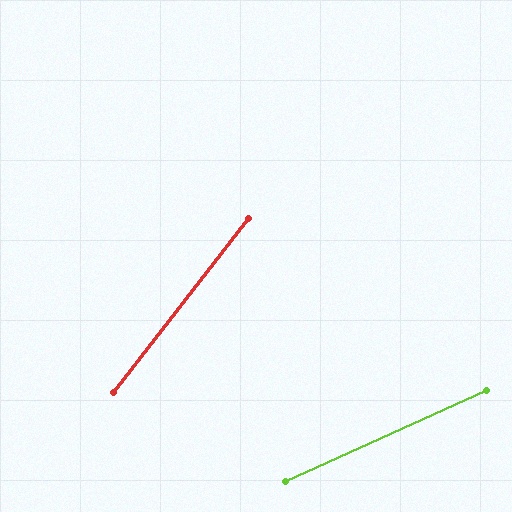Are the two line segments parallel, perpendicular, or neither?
Neither parallel nor perpendicular — they differ by about 28°.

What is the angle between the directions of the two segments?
Approximately 28 degrees.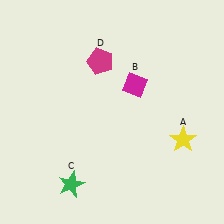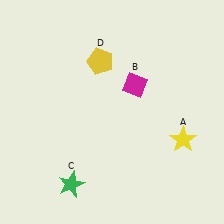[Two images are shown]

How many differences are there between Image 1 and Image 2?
There is 1 difference between the two images.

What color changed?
The pentagon (D) changed from magenta in Image 1 to yellow in Image 2.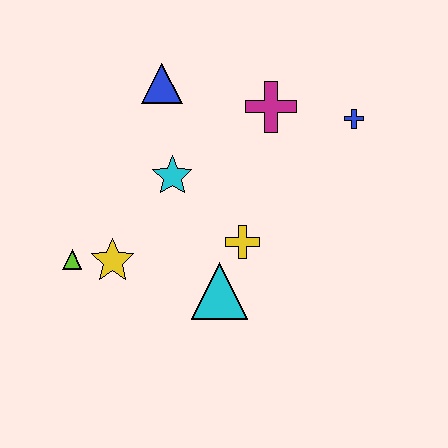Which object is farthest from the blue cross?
The lime triangle is farthest from the blue cross.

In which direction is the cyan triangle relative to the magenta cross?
The cyan triangle is below the magenta cross.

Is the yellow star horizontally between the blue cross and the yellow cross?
No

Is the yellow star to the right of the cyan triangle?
No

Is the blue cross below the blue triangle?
Yes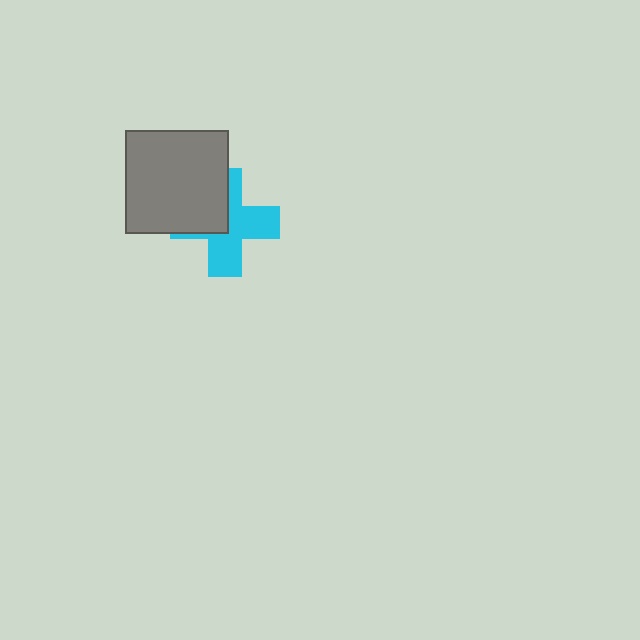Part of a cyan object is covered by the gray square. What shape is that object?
It is a cross.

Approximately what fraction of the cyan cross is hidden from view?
Roughly 40% of the cyan cross is hidden behind the gray square.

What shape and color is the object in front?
The object in front is a gray square.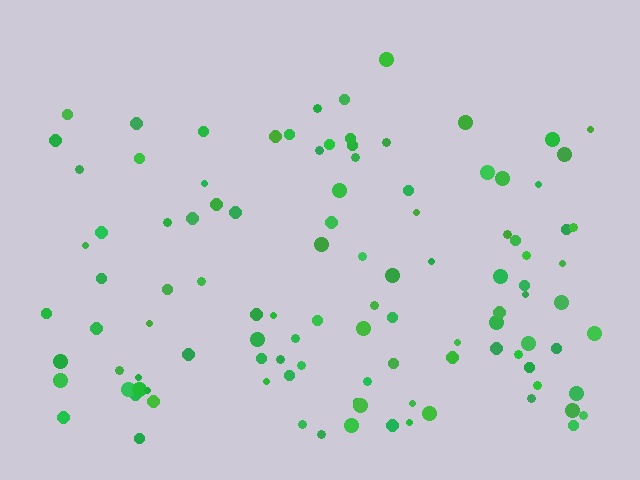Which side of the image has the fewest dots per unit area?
The top.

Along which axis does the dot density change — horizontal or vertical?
Vertical.